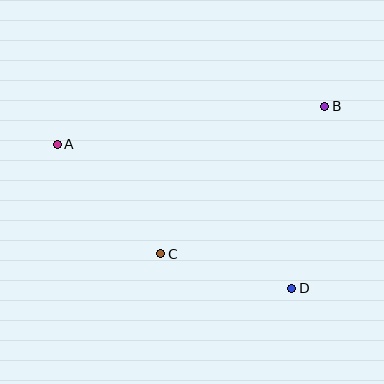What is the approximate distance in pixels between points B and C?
The distance between B and C is approximately 221 pixels.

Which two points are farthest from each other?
Points A and D are farthest from each other.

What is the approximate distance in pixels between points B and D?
The distance between B and D is approximately 185 pixels.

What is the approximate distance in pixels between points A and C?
The distance between A and C is approximately 151 pixels.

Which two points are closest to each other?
Points C and D are closest to each other.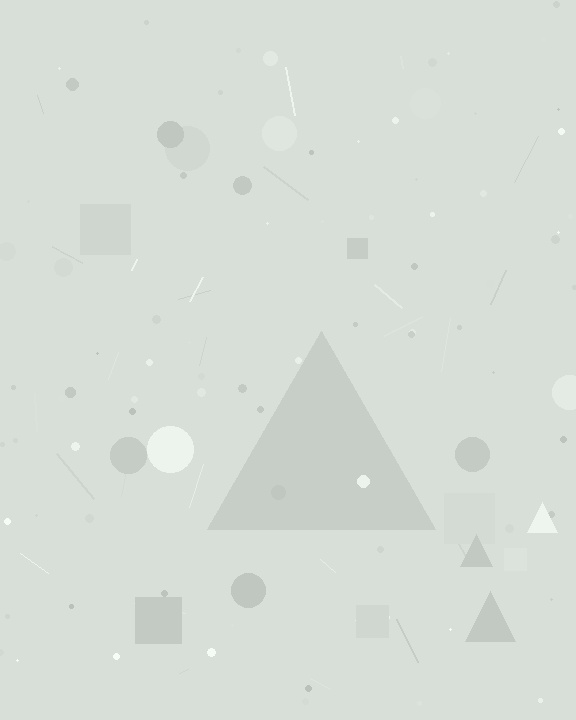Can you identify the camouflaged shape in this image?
The camouflaged shape is a triangle.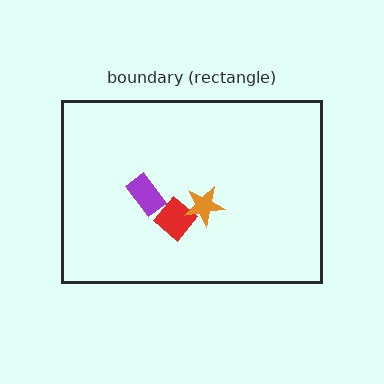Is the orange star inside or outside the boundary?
Inside.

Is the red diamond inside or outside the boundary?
Inside.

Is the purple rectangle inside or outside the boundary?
Inside.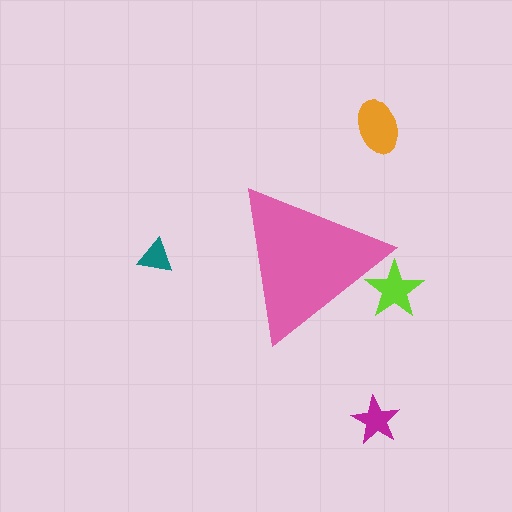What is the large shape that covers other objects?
A pink triangle.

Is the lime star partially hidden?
Yes, the lime star is partially hidden behind the pink triangle.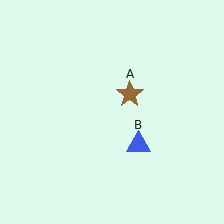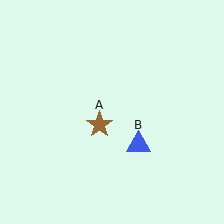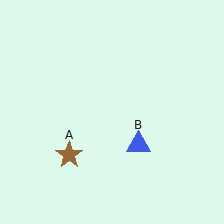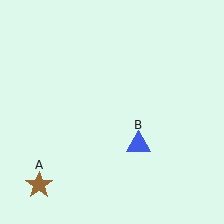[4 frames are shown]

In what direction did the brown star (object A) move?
The brown star (object A) moved down and to the left.